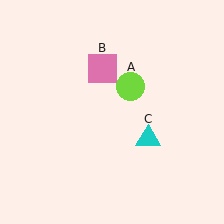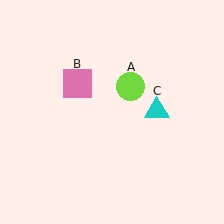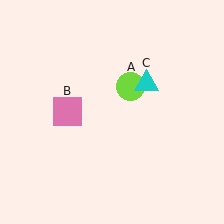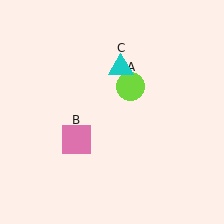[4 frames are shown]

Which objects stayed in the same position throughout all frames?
Lime circle (object A) remained stationary.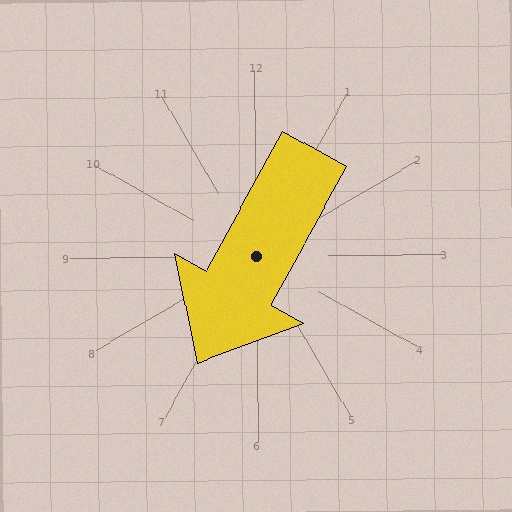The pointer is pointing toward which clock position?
Roughly 7 o'clock.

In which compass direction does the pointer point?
Southwest.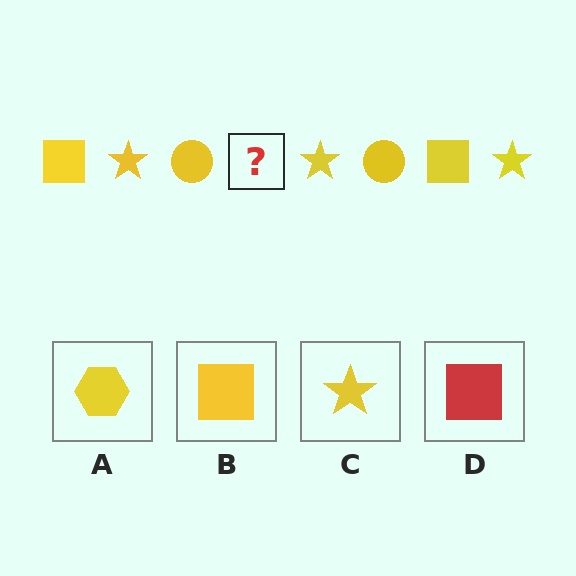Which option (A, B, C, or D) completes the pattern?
B.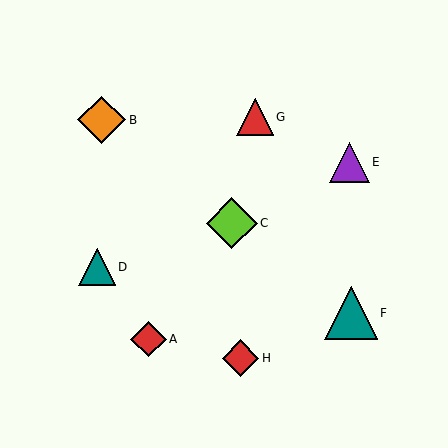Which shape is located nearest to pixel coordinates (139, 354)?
The red diamond (labeled A) at (148, 339) is nearest to that location.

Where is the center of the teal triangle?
The center of the teal triangle is at (97, 267).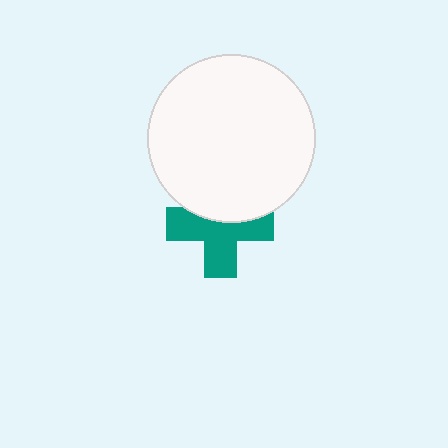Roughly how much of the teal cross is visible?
About half of it is visible (roughly 63%).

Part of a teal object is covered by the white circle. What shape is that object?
It is a cross.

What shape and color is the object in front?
The object in front is a white circle.